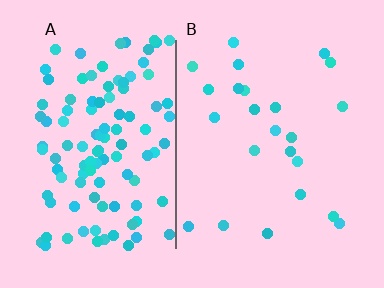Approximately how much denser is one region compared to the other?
Approximately 4.7× — region A over region B.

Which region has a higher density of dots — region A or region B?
A (the left).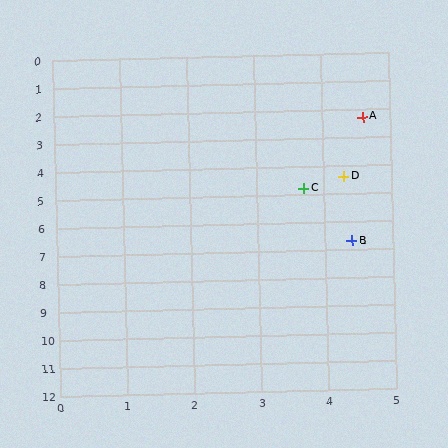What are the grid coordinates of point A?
Point A is at approximately (4.6, 2.3).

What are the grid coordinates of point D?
Point D is at approximately (4.3, 4.4).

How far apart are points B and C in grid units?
Points B and C are about 2.0 grid units apart.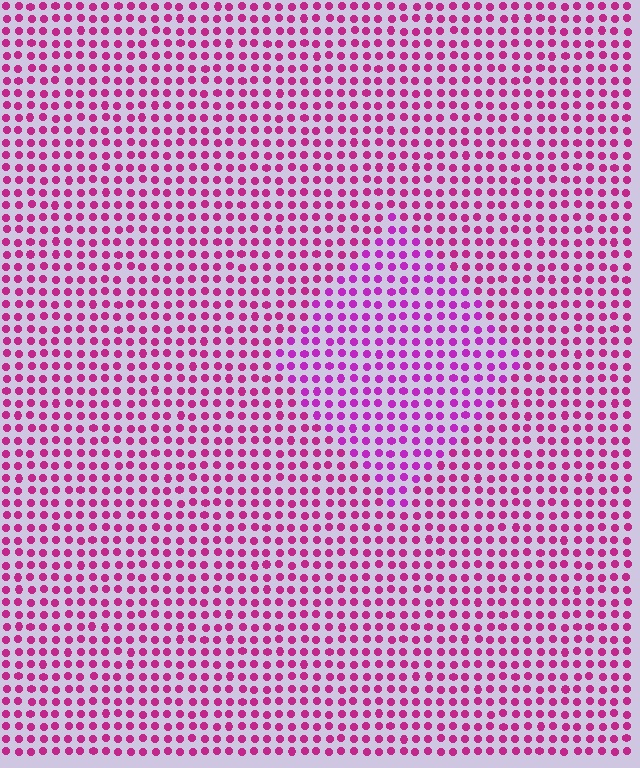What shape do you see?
I see a diamond.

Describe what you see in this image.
The image is filled with small magenta elements in a uniform arrangement. A diamond-shaped region is visible where the elements are tinted to a slightly different hue, forming a subtle color boundary.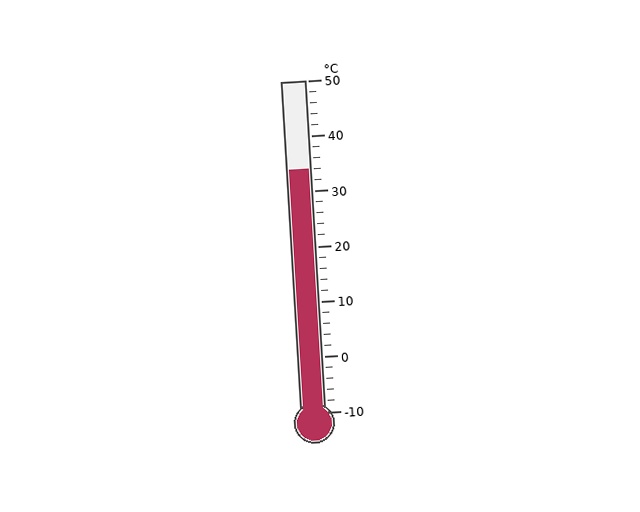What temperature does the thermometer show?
The thermometer shows approximately 34°C.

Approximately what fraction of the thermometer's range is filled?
The thermometer is filled to approximately 75% of its range.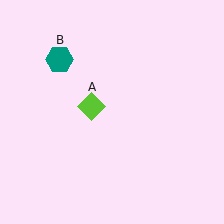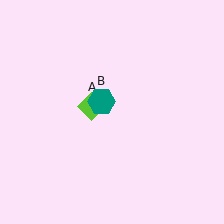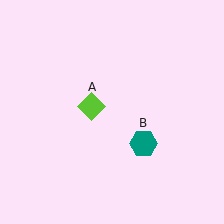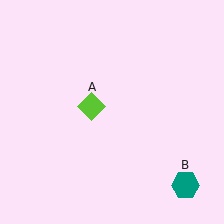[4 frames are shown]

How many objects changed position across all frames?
1 object changed position: teal hexagon (object B).